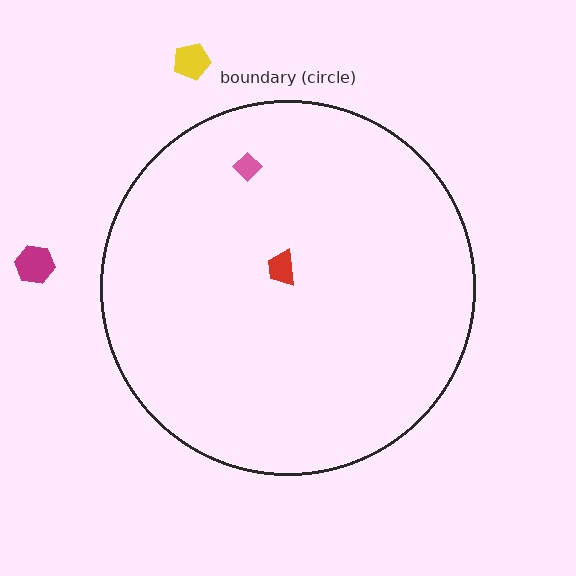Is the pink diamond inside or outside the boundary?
Inside.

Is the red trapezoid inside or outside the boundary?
Inside.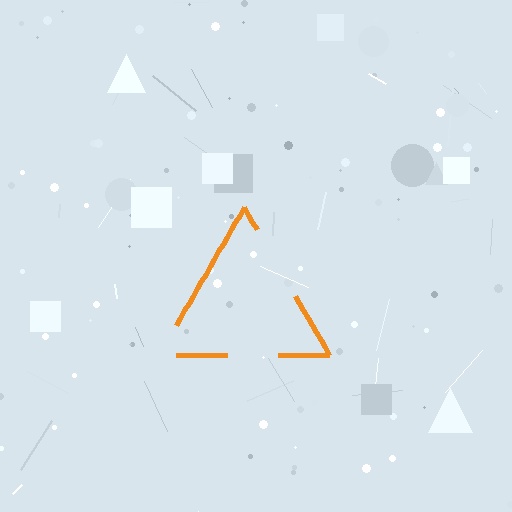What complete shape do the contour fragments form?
The contour fragments form a triangle.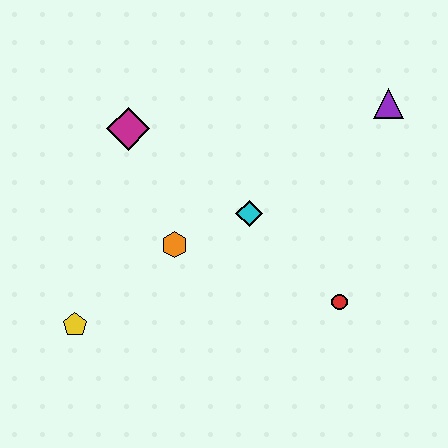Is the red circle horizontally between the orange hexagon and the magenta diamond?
No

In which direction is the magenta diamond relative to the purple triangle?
The magenta diamond is to the left of the purple triangle.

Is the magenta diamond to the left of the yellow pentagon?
No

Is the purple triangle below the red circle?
No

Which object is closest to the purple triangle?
The cyan diamond is closest to the purple triangle.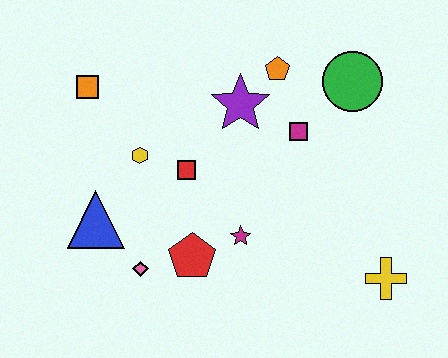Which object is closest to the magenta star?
The red pentagon is closest to the magenta star.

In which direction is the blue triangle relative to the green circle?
The blue triangle is to the left of the green circle.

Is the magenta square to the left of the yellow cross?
Yes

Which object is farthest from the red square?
The yellow cross is farthest from the red square.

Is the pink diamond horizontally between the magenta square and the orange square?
Yes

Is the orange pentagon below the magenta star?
No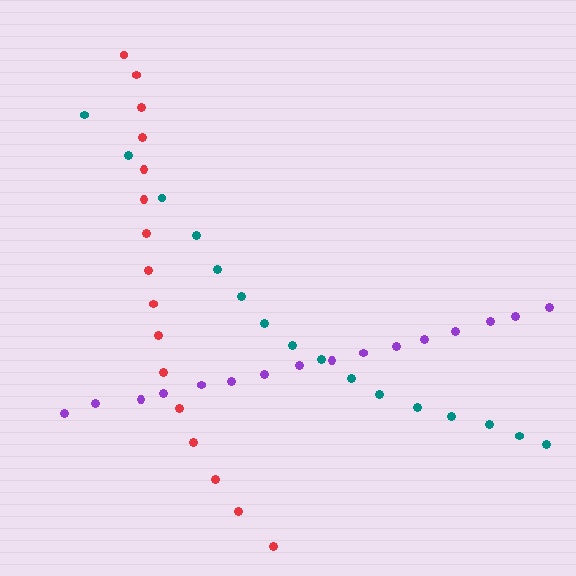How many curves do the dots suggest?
There are 3 distinct paths.